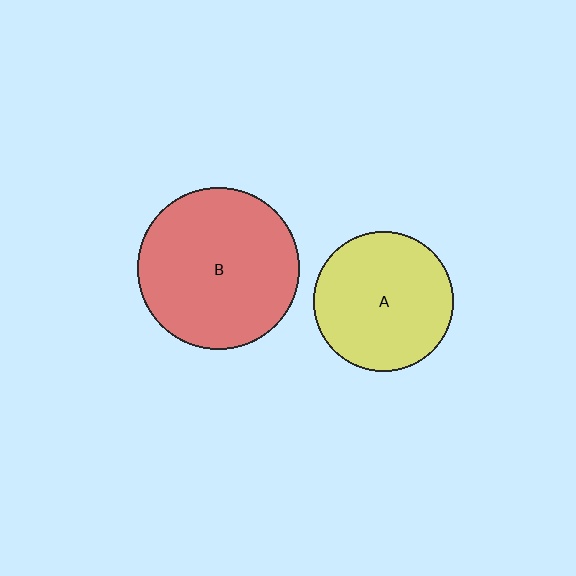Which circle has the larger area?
Circle B (red).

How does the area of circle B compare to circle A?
Approximately 1.3 times.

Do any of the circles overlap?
No, none of the circles overlap.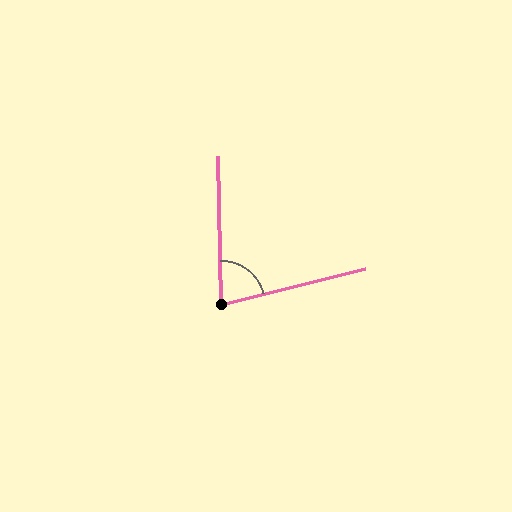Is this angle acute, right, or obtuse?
It is acute.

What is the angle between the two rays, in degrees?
Approximately 77 degrees.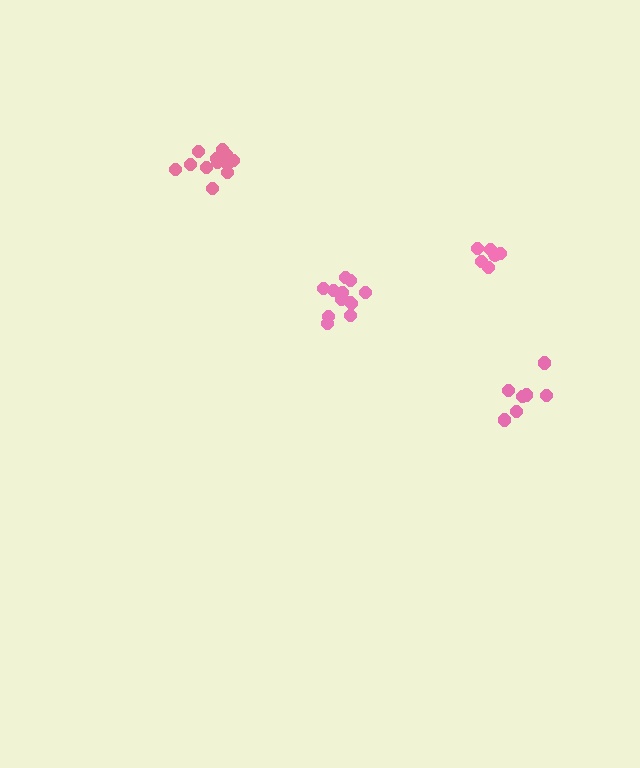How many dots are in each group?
Group 1: 6 dots, Group 2: 12 dots, Group 3: 12 dots, Group 4: 7 dots (37 total).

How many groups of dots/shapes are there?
There are 4 groups.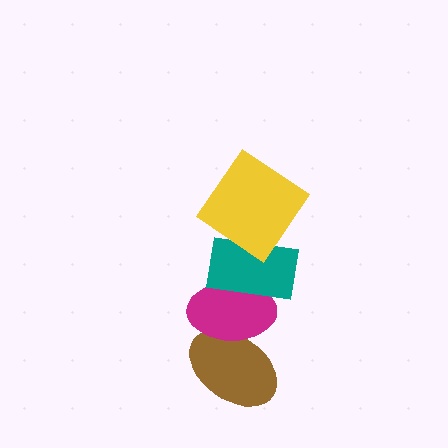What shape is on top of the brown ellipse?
The magenta ellipse is on top of the brown ellipse.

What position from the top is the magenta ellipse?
The magenta ellipse is 3rd from the top.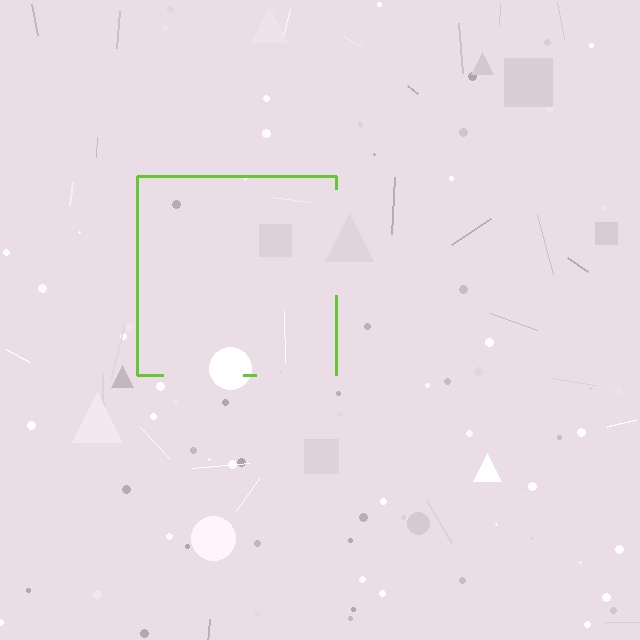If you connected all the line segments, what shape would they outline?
They would outline a square.